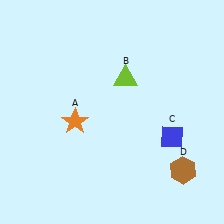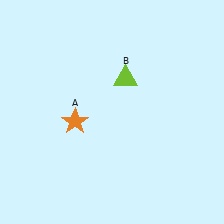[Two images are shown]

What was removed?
The blue diamond (C), the brown hexagon (D) were removed in Image 2.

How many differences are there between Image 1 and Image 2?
There are 2 differences between the two images.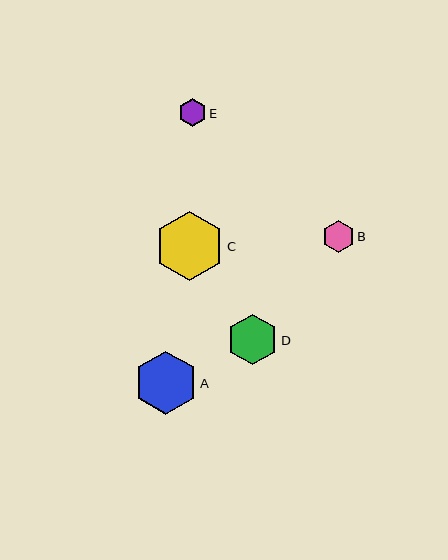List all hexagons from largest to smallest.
From largest to smallest: C, A, D, B, E.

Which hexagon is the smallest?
Hexagon E is the smallest with a size of approximately 28 pixels.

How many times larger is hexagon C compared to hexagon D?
Hexagon C is approximately 1.4 times the size of hexagon D.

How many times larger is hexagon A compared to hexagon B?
Hexagon A is approximately 2.0 times the size of hexagon B.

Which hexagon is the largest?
Hexagon C is the largest with a size of approximately 69 pixels.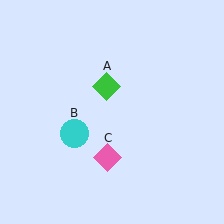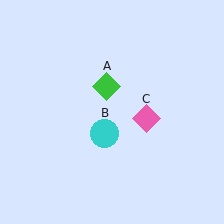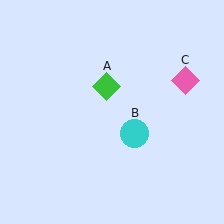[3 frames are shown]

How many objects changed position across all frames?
2 objects changed position: cyan circle (object B), pink diamond (object C).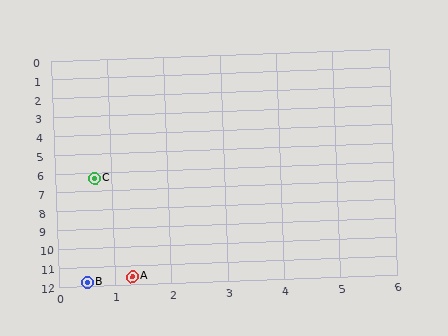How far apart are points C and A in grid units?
Points C and A are about 5.3 grid units apart.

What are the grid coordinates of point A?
Point A is at approximately (1.3, 11.6).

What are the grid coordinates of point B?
Point B is at approximately (0.5, 11.8).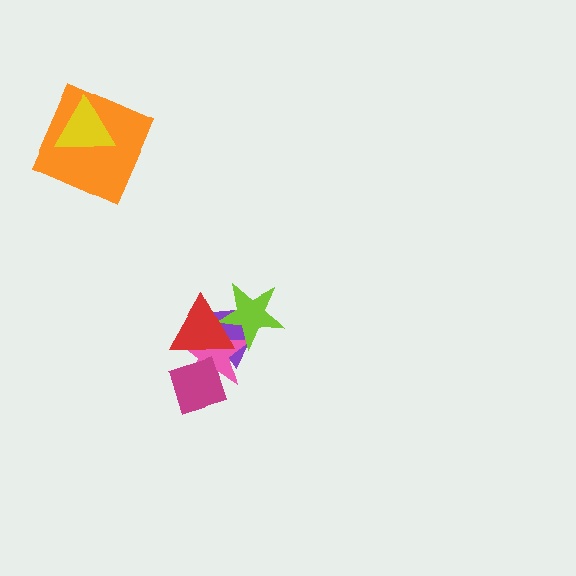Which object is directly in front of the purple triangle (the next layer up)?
The pink star is directly in front of the purple triangle.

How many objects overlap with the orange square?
1 object overlaps with the orange square.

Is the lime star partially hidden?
Yes, it is partially covered by another shape.